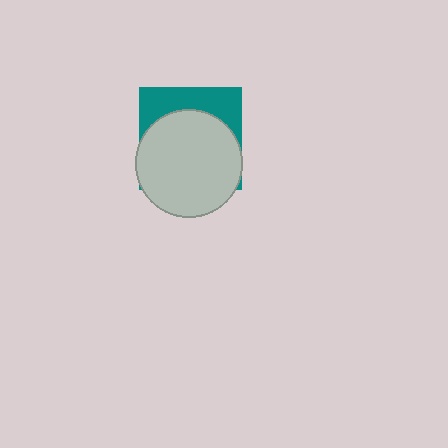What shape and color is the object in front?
The object in front is a light gray circle.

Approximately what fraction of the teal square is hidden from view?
Roughly 69% of the teal square is hidden behind the light gray circle.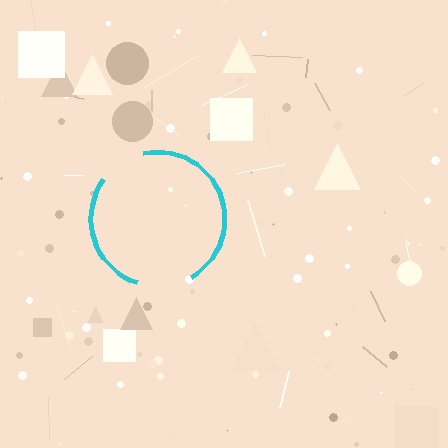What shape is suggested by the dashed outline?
The dashed outline suggests a circle.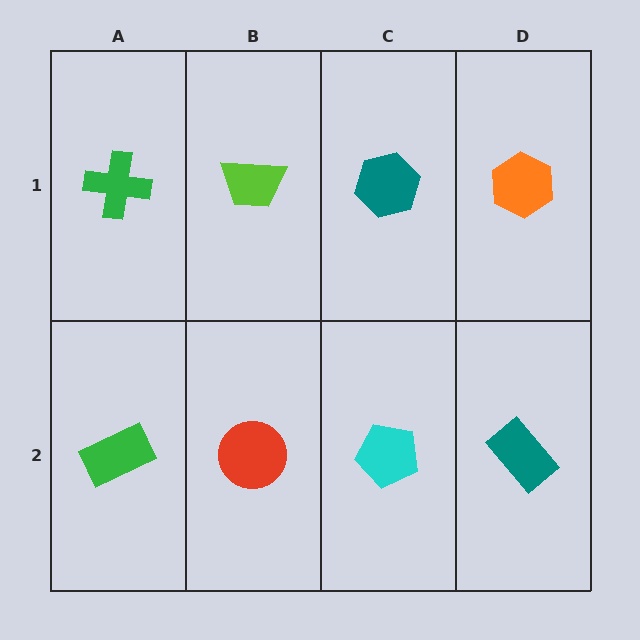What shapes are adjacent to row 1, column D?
A teal rectangle (row 2, column D), a teal hexagon (row 1, column C).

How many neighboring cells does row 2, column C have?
3.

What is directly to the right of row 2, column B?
A cyan pentagon.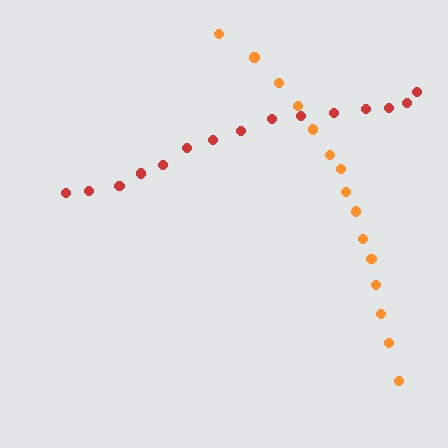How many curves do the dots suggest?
There are 2 distinct paths.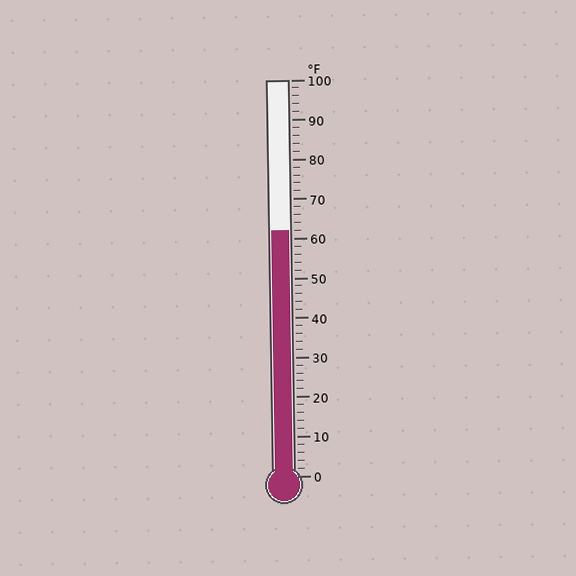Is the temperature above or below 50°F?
The temperature is above 50°F.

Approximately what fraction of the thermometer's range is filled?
The thermometer is filled to approximately 60% of its range.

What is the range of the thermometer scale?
The thermometer scale ranges from 0°F to 100°F.